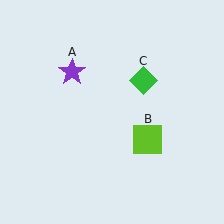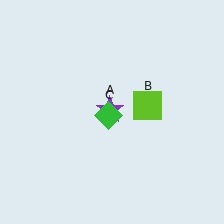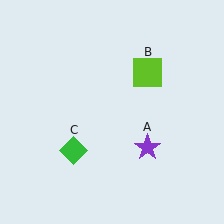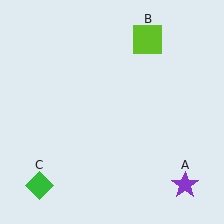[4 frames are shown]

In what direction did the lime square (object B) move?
The lime square (object B) moved up.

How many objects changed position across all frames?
3 objects changed position: purple star (object A), lime square (object B), green diamond (object C).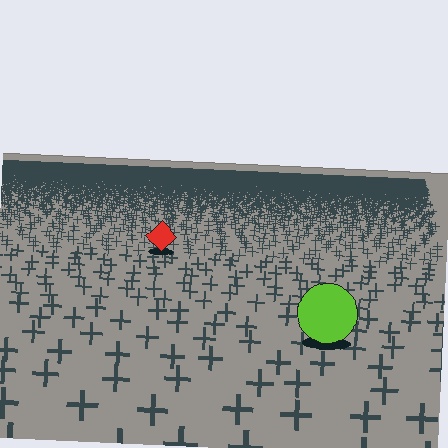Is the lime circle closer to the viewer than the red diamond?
Yes. The lime circle is closer — you can tell from the texture gradient: the ground texture is coarser near it.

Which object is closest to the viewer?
The lime circle is closest. The texture marks near it are larger and more spread out.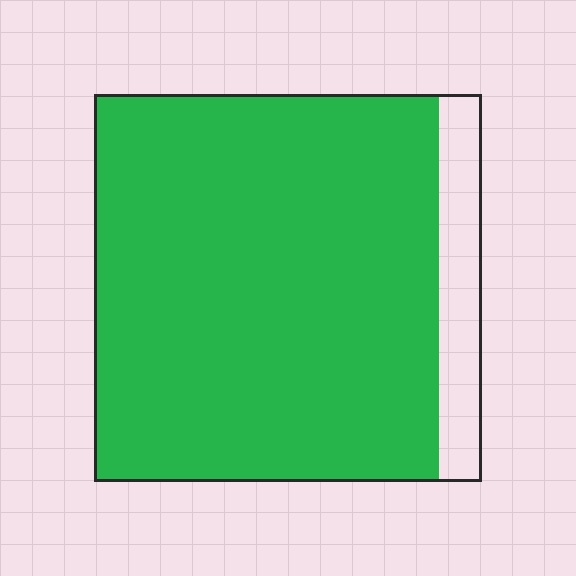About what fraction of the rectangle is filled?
About nine tenths (9/10).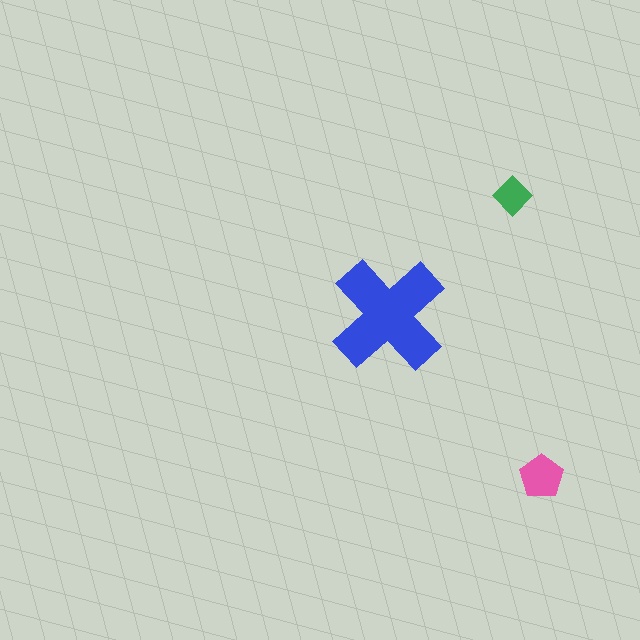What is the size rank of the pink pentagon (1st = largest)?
2nd.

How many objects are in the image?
There are 3 objects in the image.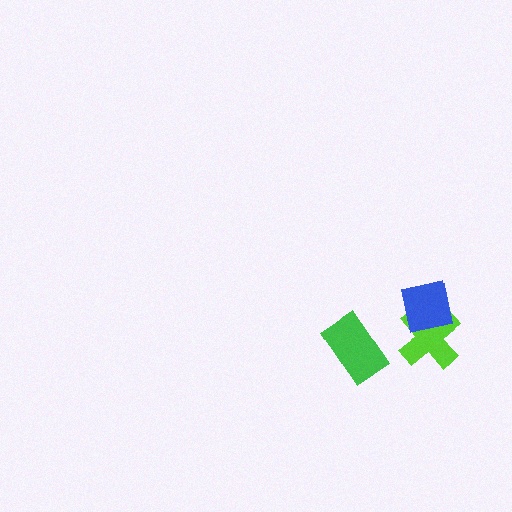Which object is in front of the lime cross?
The blue square is in front of the lime cross.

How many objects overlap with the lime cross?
1 object overlaps with the lime cross.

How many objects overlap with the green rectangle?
0 objects overlap with the green rectangle.